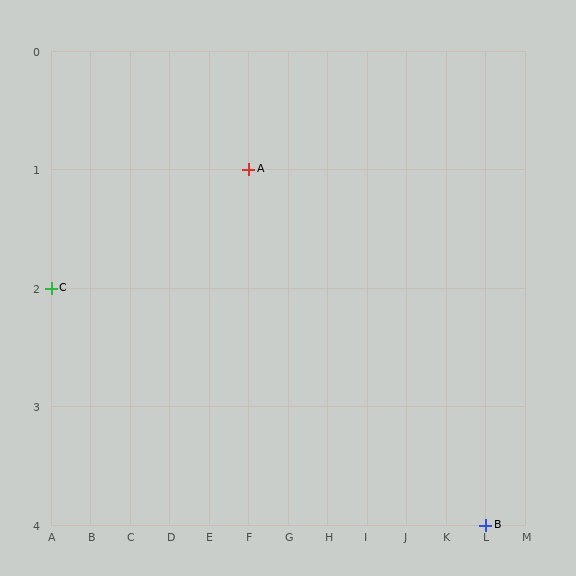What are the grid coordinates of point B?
Point B is at grid coordinates (L, 4).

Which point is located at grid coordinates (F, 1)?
Point A is at (F, 1).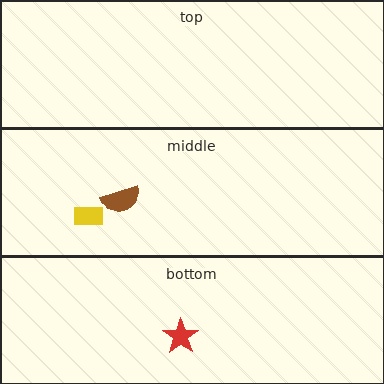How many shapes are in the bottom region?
1.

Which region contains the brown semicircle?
The middle region.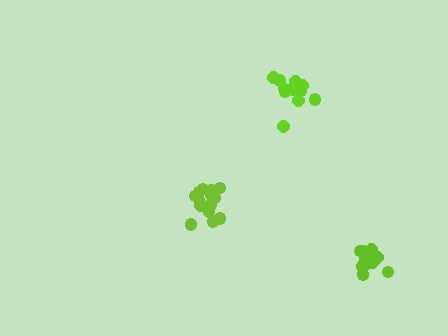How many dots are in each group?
Group 1: 15 dots, Group 2: 13 dots, Group 3: 12 dots (40 total).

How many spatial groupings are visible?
There are 3 spatial groupings.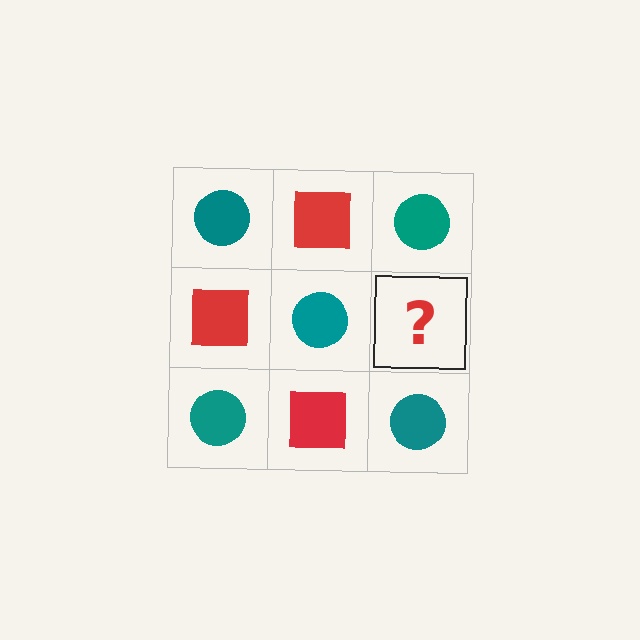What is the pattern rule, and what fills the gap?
The rule is that it alternates teal circle and red square in a checkerboard pattern. The gap should be filled with a red square.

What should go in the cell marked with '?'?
The missing cell should contain a red square.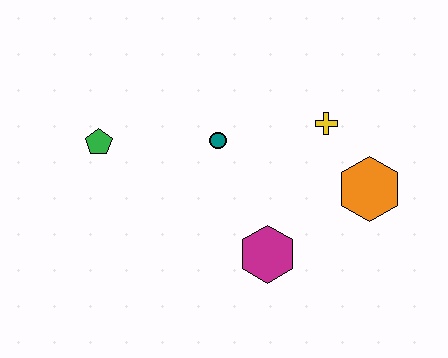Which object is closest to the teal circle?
The yellow cross is closest to the teal circle.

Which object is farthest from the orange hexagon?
The green pentagon is farthest from the orange hexagon.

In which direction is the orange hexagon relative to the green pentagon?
The orange hexagon is to the right of the green pentagon.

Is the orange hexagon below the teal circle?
Yes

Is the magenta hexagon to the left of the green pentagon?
No